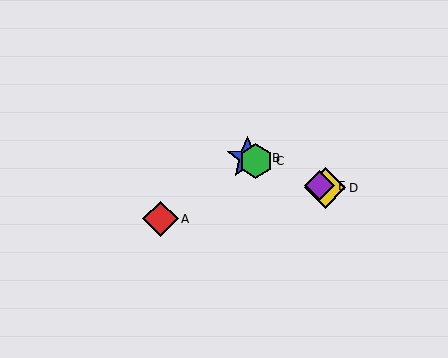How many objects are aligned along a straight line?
4 objects (B, C, D, E) are aligned along a straight line.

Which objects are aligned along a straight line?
Objects B, C, D, E are aligned along a straight line.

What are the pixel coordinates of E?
Object E is at (320, 186).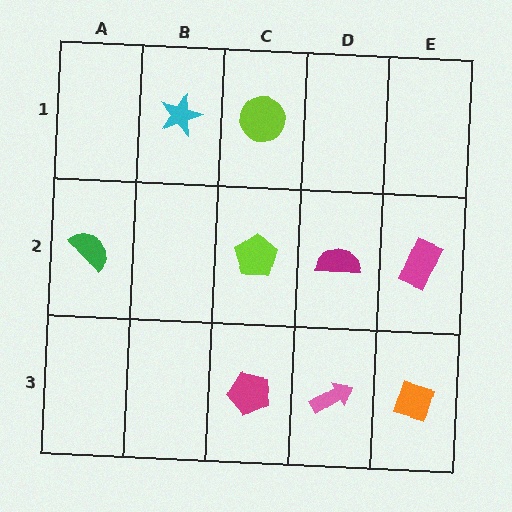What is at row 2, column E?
A magenta rectangle.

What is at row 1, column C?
A lime circle.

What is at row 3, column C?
A magenta pentagon.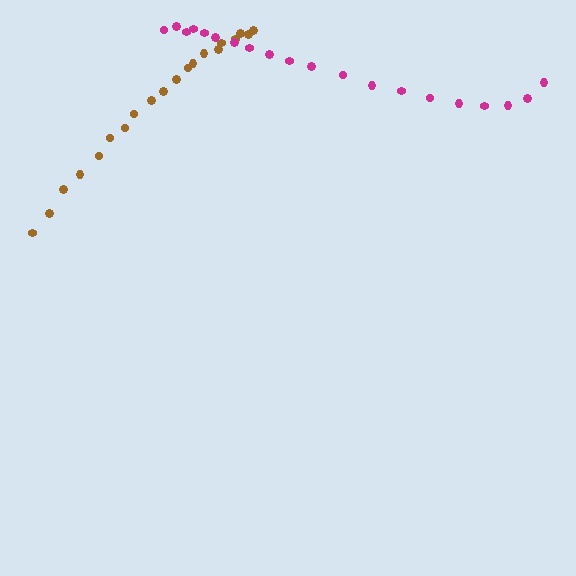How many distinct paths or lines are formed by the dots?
There are 2 distinct paths.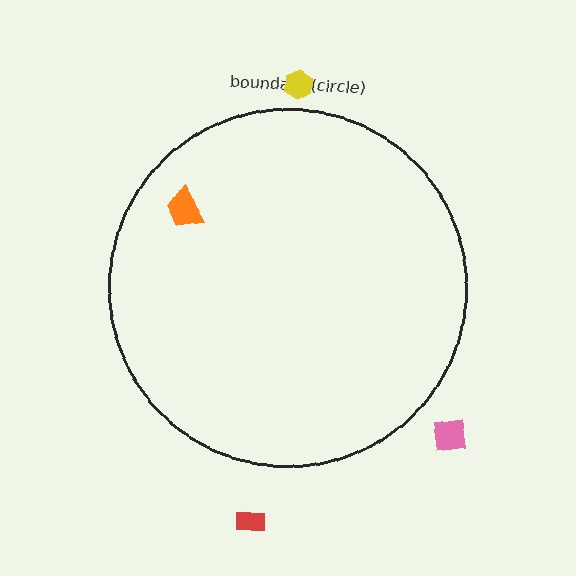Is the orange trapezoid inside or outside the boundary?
Inside.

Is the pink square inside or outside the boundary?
Outside.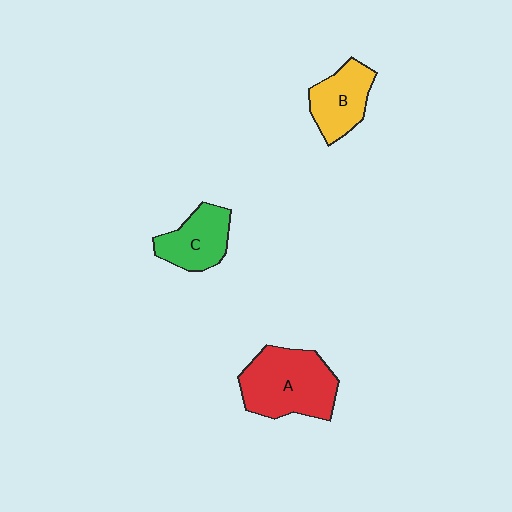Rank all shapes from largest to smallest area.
From largest to smallest: A (red), B (yellow), C (green).